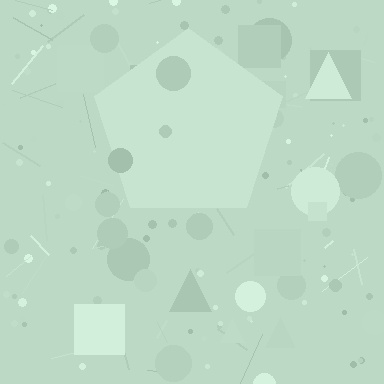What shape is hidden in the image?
A pentagon is hidden in the image.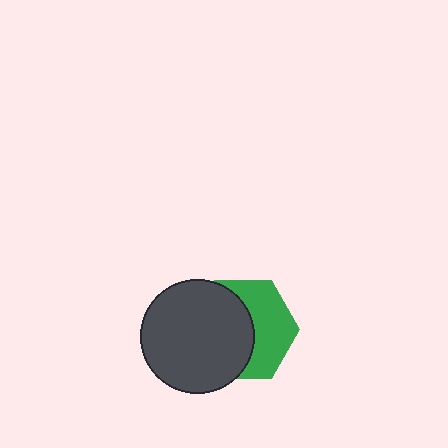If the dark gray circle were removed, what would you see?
You would see the complete green hexagon.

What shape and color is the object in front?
The object in front is a dark gray circle.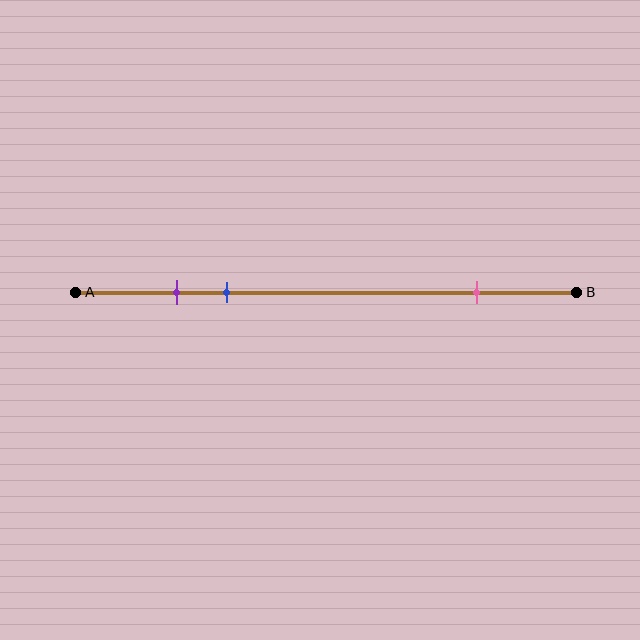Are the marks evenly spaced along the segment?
No, the marks are not evenly spaced.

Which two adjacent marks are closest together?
The purple and blue marks are the closest adjacent pair.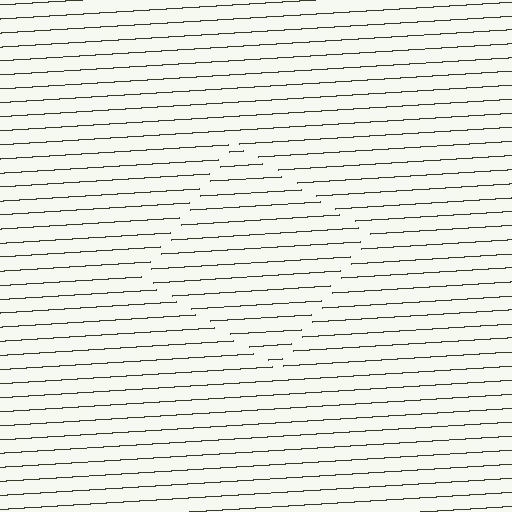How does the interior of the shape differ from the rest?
The interior of the shape contains the same grating, shifted by half a period — the contour is defined by the phase discontinuity where line-ends from the inner and outer gratings abut.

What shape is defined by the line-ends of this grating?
An illusory square. The interior of the shape contains the same grating, shifted by half a period — the contour is defined by the phase discontinuity where line-ends from the inner and outer gratings abut.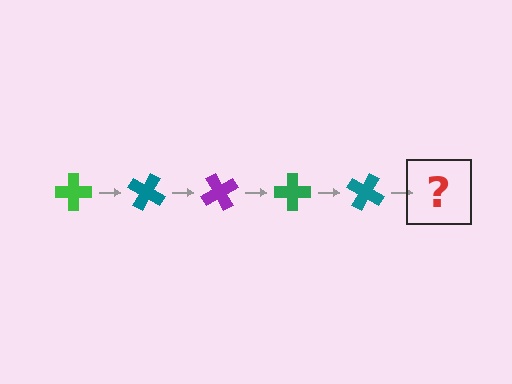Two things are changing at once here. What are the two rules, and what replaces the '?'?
The two rules are that it rotates 30 degrees each step and the color cycles through green, teal, and purple. The '?' should be a purple cross, rotated 150 degrees from the start.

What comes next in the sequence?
The next element should be a purple cross, rotated 150 degrees from the start.